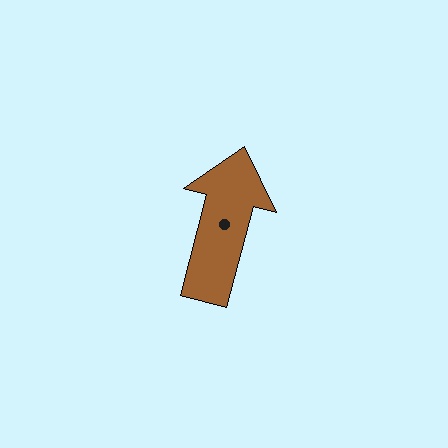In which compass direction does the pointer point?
North.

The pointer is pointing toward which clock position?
Roughly 12 o'clock.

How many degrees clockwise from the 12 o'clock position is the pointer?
Approximately 15 degrees.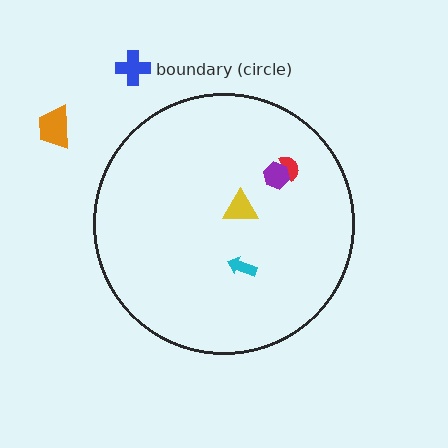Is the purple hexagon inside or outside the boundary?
Inside.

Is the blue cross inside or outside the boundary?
Outside.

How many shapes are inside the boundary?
4 inside, 2 outside.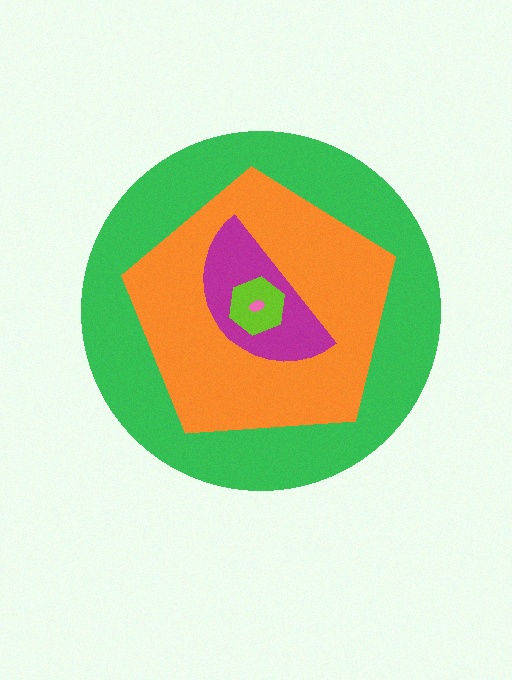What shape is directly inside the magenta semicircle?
The lime hexagon.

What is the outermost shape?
The green circle.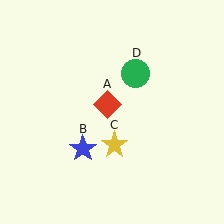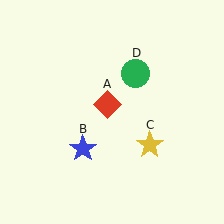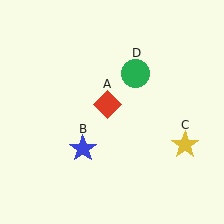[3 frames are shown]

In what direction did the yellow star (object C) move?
The yellow star (object C) moved right.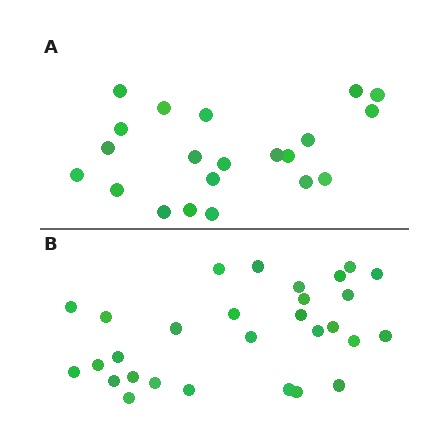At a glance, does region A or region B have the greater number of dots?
Region B (the bottom region) has more dots.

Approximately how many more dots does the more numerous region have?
Region B has roughly 8 or so more dots than region A.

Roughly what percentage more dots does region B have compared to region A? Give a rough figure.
About 40% more.